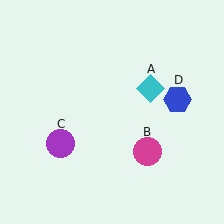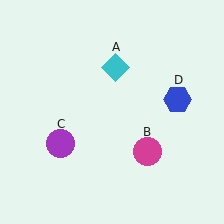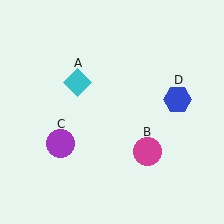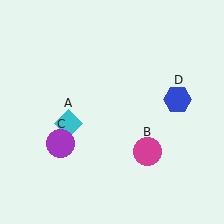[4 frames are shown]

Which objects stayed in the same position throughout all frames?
Magenta circle (object B) and purple circle (object C) and blue hexagon (object D) remained stationary.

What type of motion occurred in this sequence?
The cyan diamond (object A) rotated counterclockwise around the center of the scene.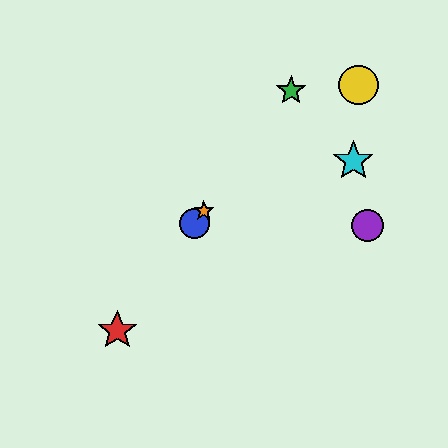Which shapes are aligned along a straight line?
The red star, the blue circle, the green star, the orange star are aligned along a straight line.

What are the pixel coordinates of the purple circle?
The purple circle is at (367, 226).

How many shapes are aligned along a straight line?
4 shapes (the red star, the blue circle, the green star, the orange star) are aligned along a straight line.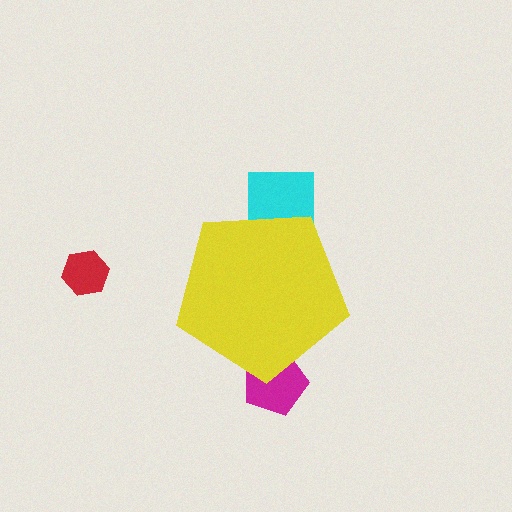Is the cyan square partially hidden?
Yes, the cyan square is partially hidden behind the yellow pentagon.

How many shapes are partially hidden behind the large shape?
2 shapes are partially hidden.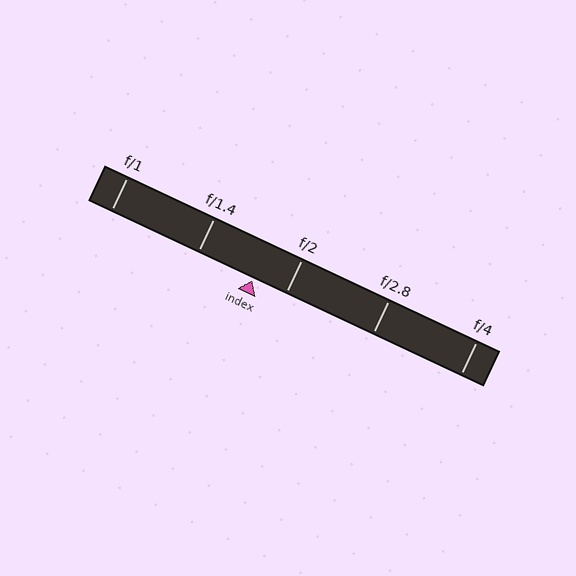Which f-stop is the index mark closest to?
The index mark is closest to f/2.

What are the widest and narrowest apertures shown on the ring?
The widest aperture shown is f/1 and the narrowest is f/4.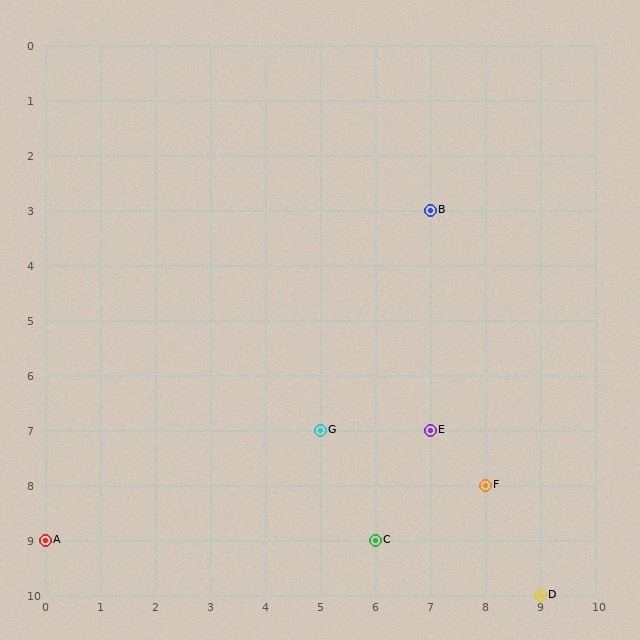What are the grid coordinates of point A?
Point A is at grid coordinates (0, 9).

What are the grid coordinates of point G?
Point G is at grid coordinates (5, 7).